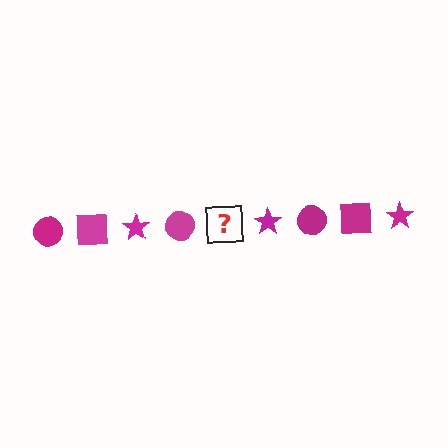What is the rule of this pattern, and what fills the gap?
The rule is that the pattern cycles through circle, square, star shapes in magenta. The gap should be filled with a magenta square.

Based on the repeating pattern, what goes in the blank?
The blank should be a magenta square.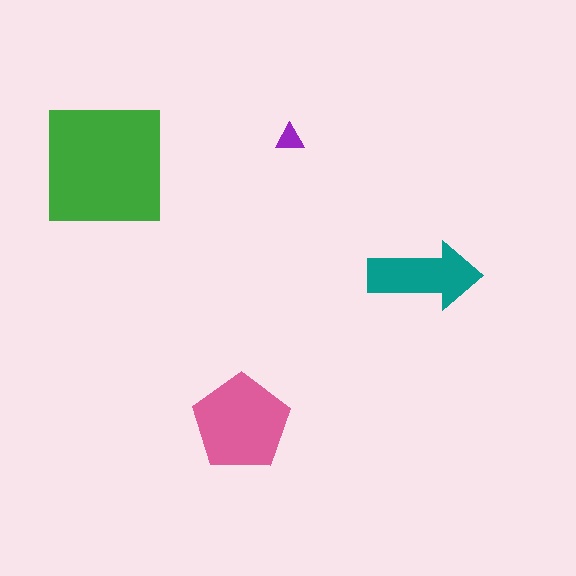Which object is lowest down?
The pink pentagon is bottommost.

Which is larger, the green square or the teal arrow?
The green square.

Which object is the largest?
The green square.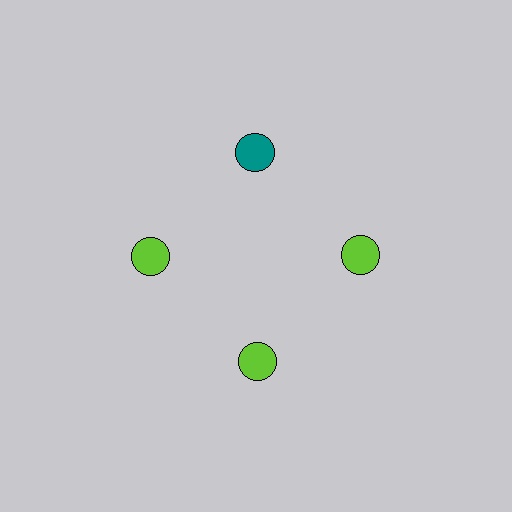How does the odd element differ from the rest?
It has a different color: teal instead of lime.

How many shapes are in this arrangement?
There are 4 shapes arranged in a ring pattern.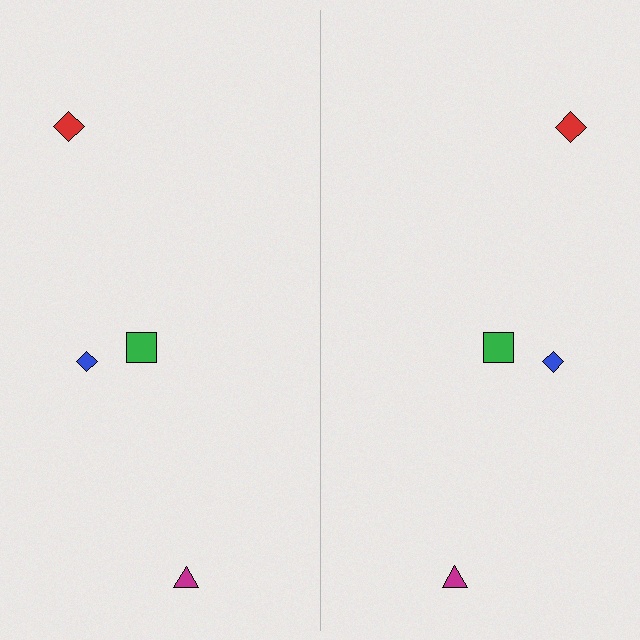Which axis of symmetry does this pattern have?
The pattern has a vertical axis of symmetry running through the center of the image.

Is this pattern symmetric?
Yes, this pattern has bilateral (reflection) symmetry.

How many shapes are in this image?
There are 8 shapes in this image.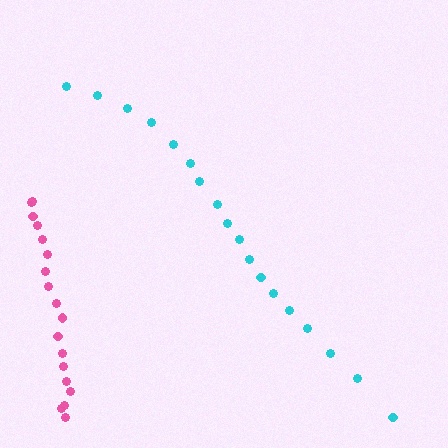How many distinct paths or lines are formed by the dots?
There are 2 distinct paths.